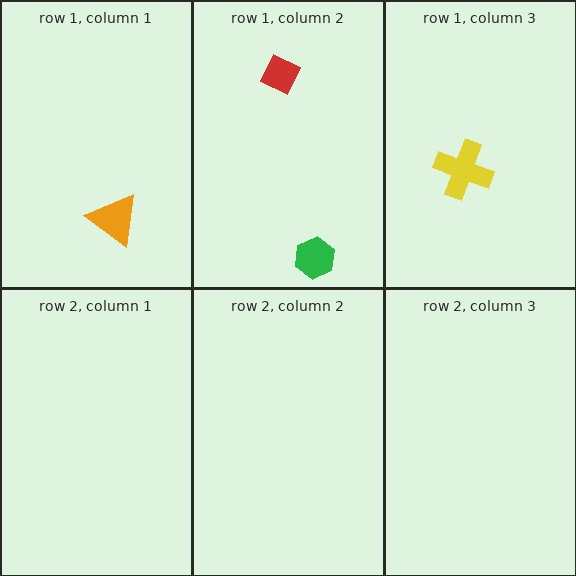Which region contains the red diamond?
The row 1, column 2 region.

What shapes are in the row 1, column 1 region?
The orange triangle.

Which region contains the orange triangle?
The row 1, column 1 region.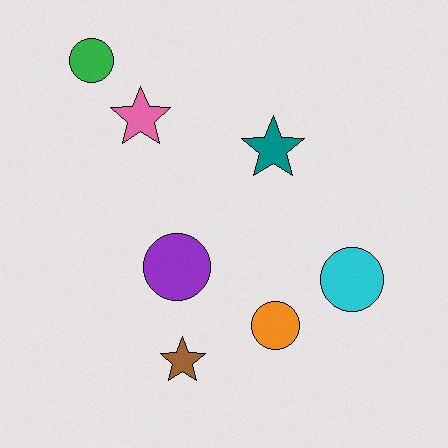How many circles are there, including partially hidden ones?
There are 4 circles.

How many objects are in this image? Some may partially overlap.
There are 7 objects.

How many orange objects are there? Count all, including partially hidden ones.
There is 1 orange object.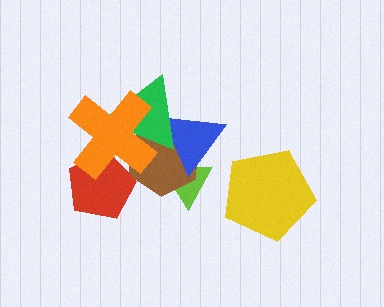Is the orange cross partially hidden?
No, no other shape covers it.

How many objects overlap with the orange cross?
3 objects overlap with the orange cross.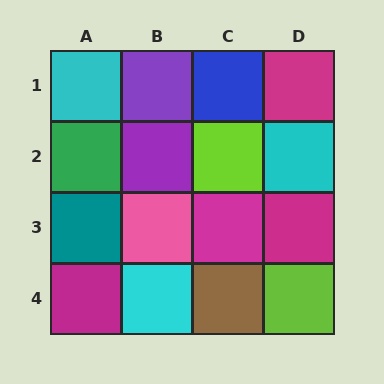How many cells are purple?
2 cells are purple.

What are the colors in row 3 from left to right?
Teal, pink, magenta, magenta.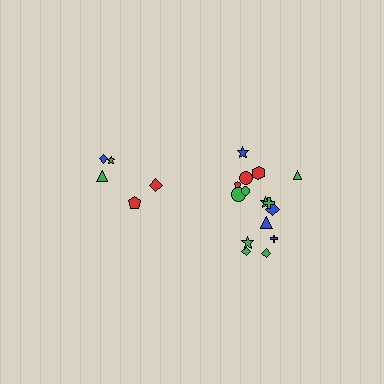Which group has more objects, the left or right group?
The right group.